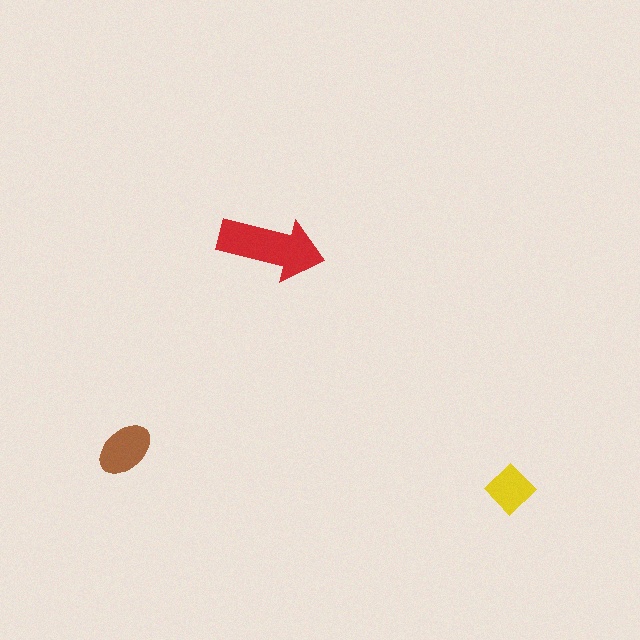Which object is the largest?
The red arrow.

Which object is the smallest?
The yellow diamond.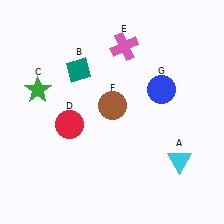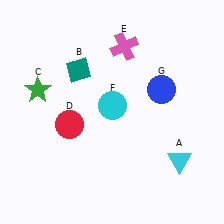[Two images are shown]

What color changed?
The circle (F) changed from brown in Image 1 to cyan in Image 2.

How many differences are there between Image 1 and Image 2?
There is 1 difference between the two images.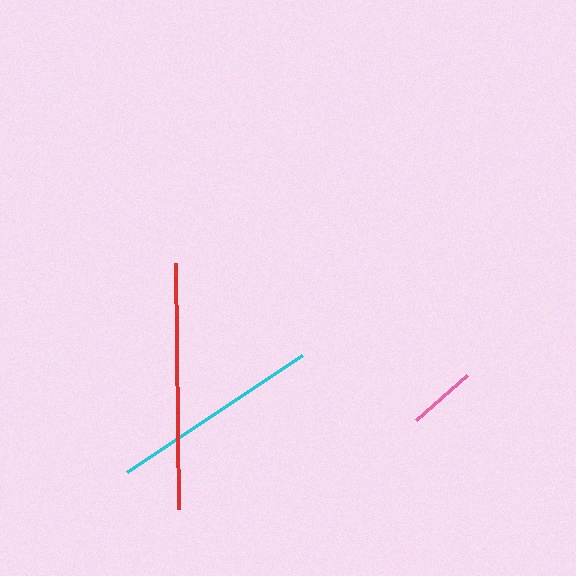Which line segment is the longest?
The red line is the longest at approximately 245 pixels.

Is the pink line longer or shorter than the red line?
The red line is longer than the pink line.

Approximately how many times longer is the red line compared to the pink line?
The red line is approximately 3.6 times the length of the pink line.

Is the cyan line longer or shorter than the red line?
The red line is longer than the cyan line.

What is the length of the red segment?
The red segment is approximately 245 pixels long.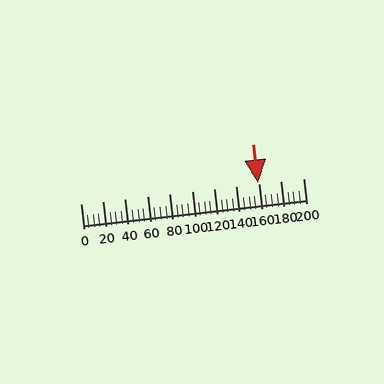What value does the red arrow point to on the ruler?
The red arrow points to approximately 159.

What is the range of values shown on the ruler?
The ruler shows values from 0 to 200.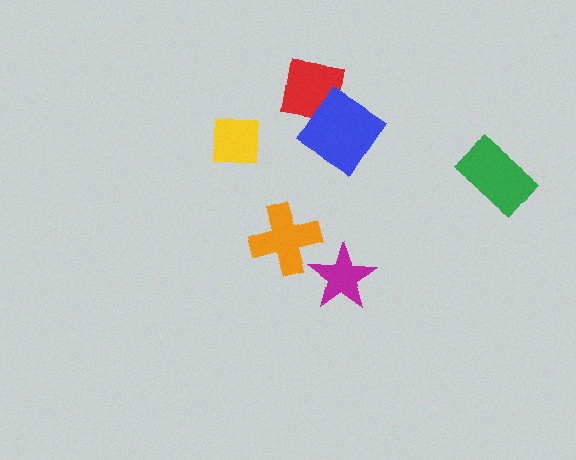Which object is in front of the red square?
The blue diamond is in front of the red square.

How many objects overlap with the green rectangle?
0 objects overlap with the green rectangle.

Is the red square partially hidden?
Yes, it is partially covered by another shape.